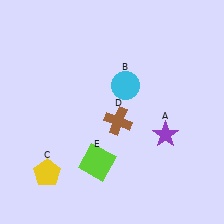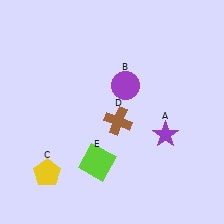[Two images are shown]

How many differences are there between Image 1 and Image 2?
There is 1 difference between the two images.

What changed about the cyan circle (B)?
In Image 1, B is cyan. In Image 2, it changed to purple.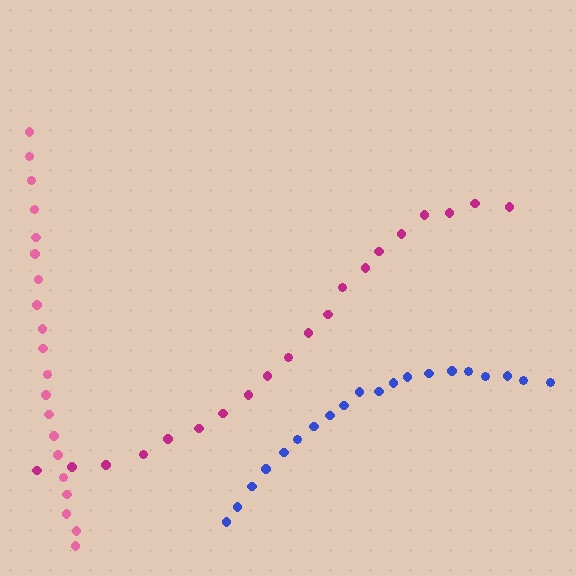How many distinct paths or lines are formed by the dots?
There are 3 distinct paths.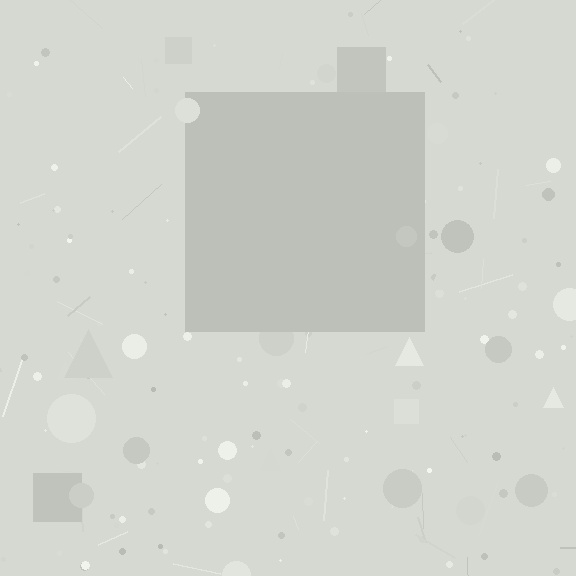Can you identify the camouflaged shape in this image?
The camouflaged shape is a square.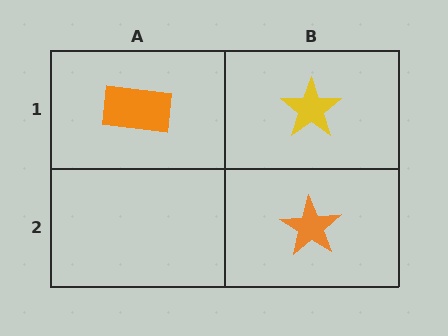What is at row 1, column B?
A yellow star.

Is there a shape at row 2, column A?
No, that cell is empty.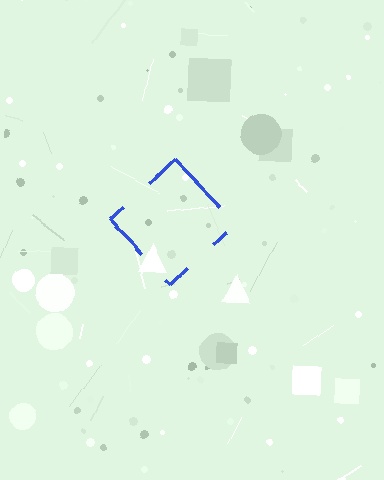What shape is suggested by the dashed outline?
The dashed outline suggests a diamond.